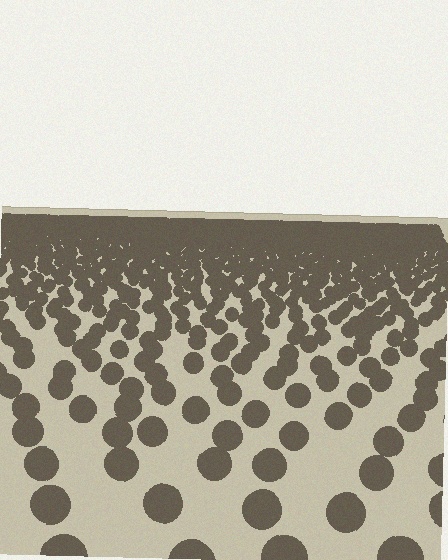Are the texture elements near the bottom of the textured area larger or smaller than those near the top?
Larger. Near the bottom, elements are closer to the viewer and appear at a bigger on-screen size.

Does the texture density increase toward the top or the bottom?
Density increases toward the top.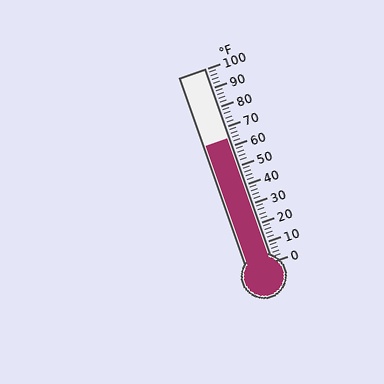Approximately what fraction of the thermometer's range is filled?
The thermometer is filled to approximately 65% of its range.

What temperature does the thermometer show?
The thermometer shows approximately 64°F.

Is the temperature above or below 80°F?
The temperature is below 80°F.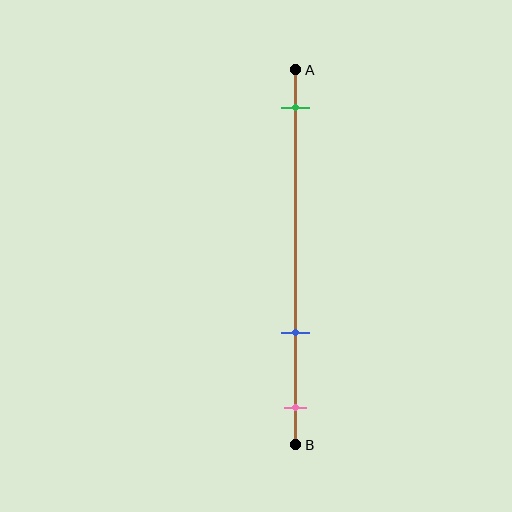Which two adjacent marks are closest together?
The blue and pink marks are the closest adjacent pair.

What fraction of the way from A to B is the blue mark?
The blue mark is approximately 70% (0.7) of the way from A to B.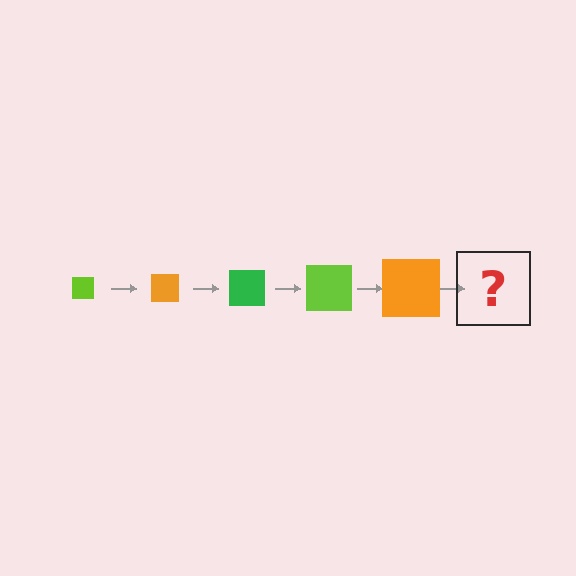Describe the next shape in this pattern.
It should be a green square, larger than the previous one.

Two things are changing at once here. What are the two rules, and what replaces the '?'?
The two rules are that the square grows larger each step and the color cycles through lime, orange, and green. The '?' should be a green square, larger than the previous one.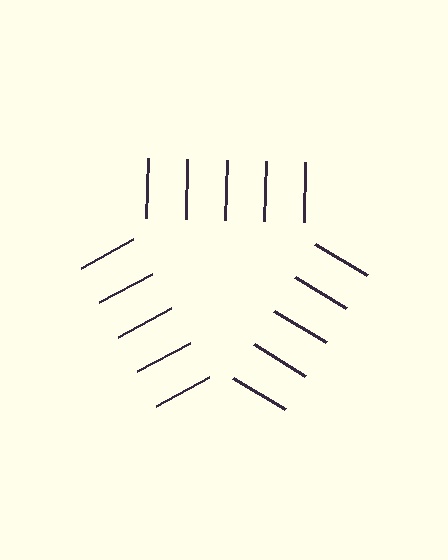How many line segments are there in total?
15 — 5 along each of the 3 edges.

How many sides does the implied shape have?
3 sides — the line-ends trace a triangle.